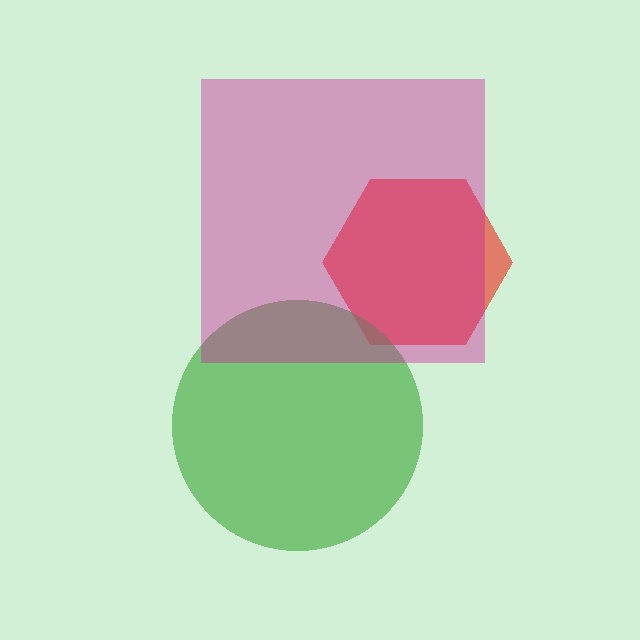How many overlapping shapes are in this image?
There are 3 overlapping shapes in the image.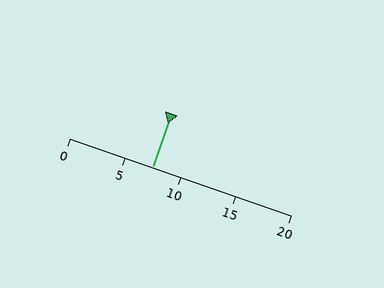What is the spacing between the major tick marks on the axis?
The major ticks are spaced 5 apart.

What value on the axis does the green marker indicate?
The marker indicates approximately 7.5.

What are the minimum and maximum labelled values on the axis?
The axis runs from 0 to 20.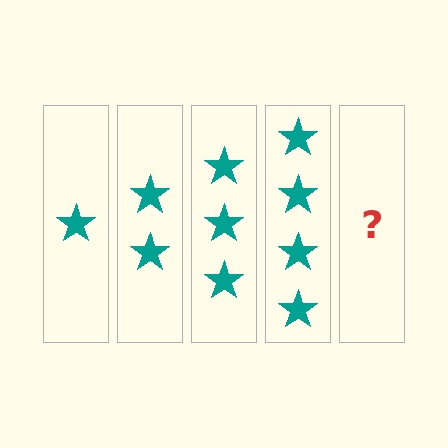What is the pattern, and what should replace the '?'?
The pattern is that each step adds one more star. The '?' should be 5 stars.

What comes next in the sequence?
The next element should be 5 stars.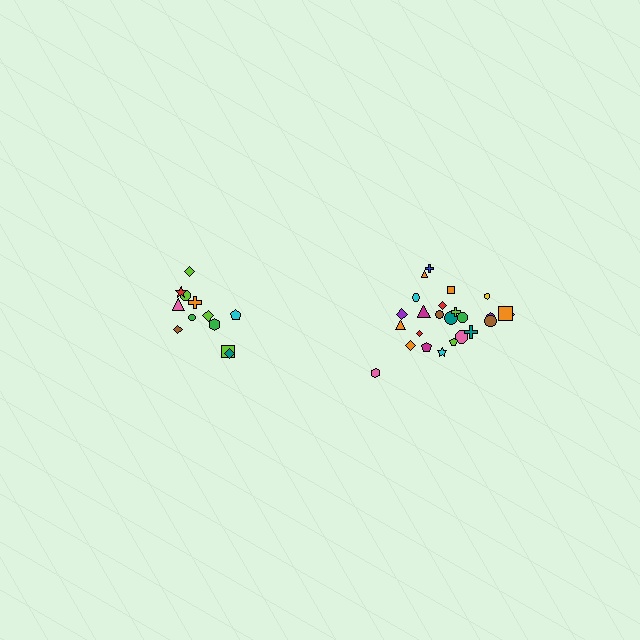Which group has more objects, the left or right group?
The right group.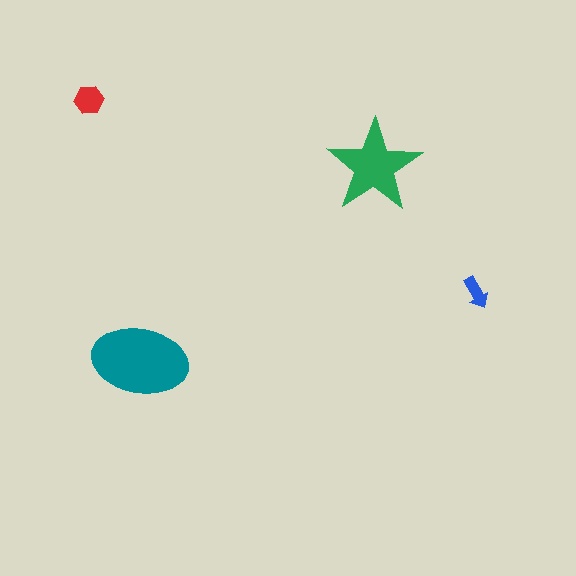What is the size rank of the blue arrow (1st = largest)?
4th.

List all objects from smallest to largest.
The blue arrow, the red hexagon, the green star, the teal ellipse.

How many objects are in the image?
There are 4 objects in the image.